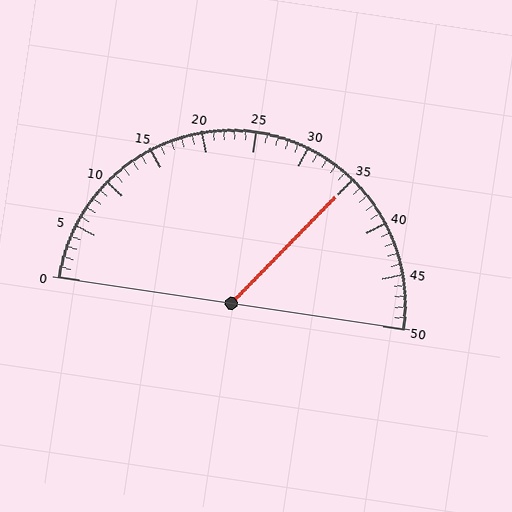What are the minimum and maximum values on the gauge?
The gauge ranges from 0 to 50.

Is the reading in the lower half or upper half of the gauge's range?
The reading is in the upper half of the range (0 to 50).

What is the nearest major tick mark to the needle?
The nearest major tick mark is 35.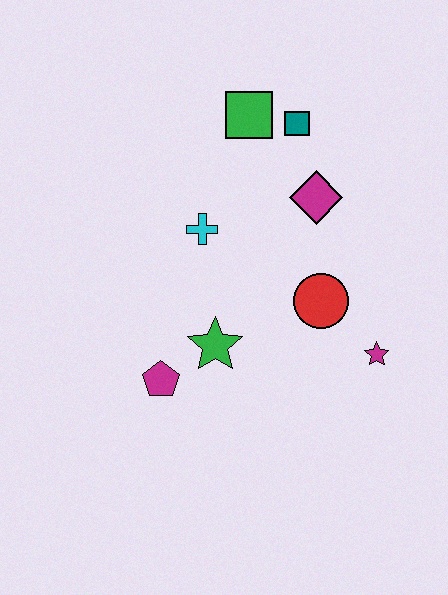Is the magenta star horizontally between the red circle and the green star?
No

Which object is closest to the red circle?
The magenta star is closest to the red circle.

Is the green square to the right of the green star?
Yes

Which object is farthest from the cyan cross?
The magenta star is farthest from the cyan cross.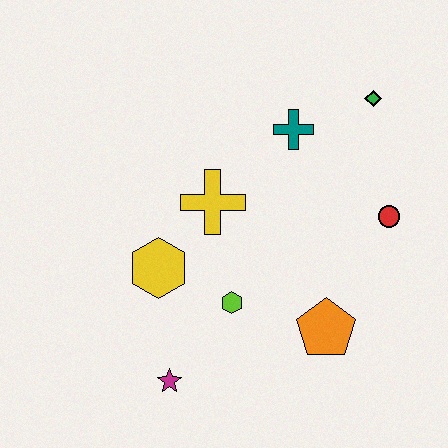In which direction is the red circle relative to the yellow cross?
The red circle is to the right of the yellow cross.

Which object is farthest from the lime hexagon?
The green diamond is farthest from the lime hexagon.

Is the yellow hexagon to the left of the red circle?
Yes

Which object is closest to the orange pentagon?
The lime hexagon is closest to the orange pentagon.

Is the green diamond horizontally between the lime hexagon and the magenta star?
No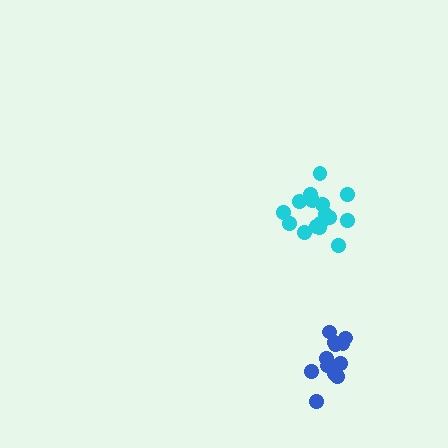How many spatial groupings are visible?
There are 2 spatial groupings.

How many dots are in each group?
Group 1: 16 dots, Group 2: 13 dots (29 total).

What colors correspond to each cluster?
The clusters are colored: cyan, blue.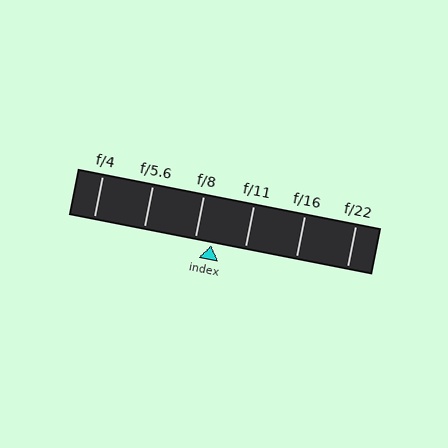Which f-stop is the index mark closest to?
The index mark is closest to f/8.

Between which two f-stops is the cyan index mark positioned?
The index mark is between f/8 and f/11.